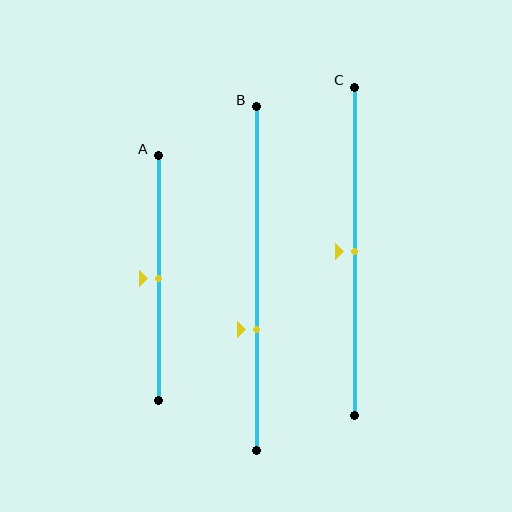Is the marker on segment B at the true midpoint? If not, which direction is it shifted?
No, the marker on segment B is shifted downward by about 15% of the segment length.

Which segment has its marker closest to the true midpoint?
Segment A has its marker closest to the true midpoint.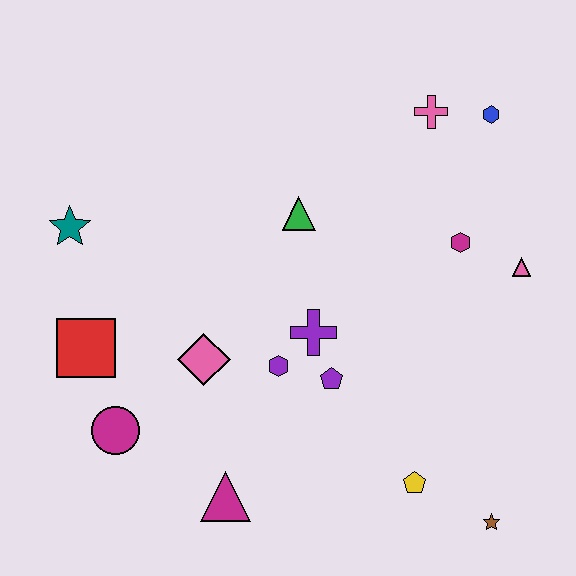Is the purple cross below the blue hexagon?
Yes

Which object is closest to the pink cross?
The blue hexagon is closest to the pink cross.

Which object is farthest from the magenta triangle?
The blue hexagon is farthest from the magenta triangle.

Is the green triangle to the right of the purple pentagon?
No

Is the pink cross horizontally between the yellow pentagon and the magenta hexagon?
Yes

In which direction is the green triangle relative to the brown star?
The green triangle is above the brown star.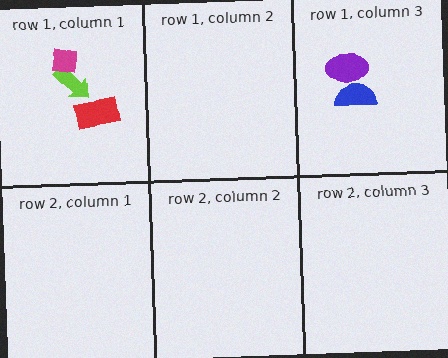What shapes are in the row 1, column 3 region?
The blue semicircle, the purple ellipse.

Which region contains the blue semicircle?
The row 1, column 3 region.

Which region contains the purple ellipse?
The row 1, column 3 region.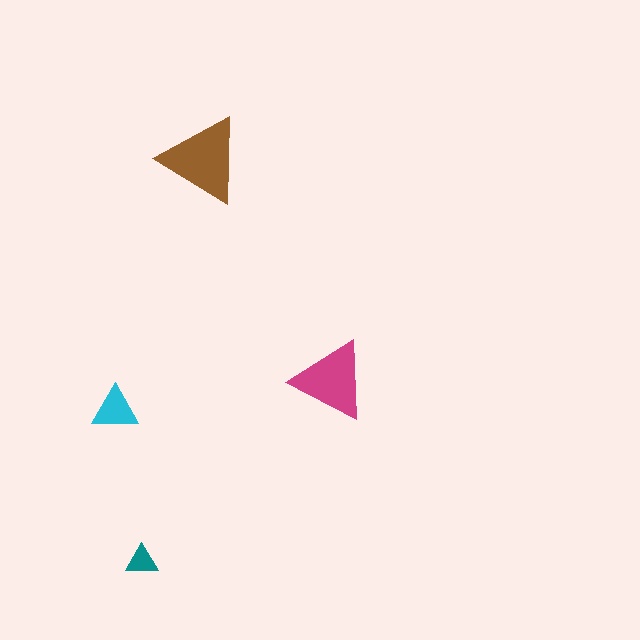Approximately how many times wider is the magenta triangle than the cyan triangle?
About 1.5 times wider.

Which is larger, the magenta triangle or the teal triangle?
The magenta one.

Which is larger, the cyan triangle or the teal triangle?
The cyan one.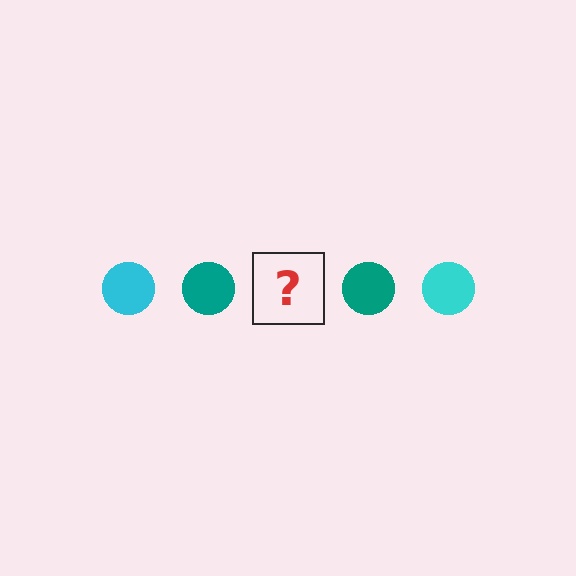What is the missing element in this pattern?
The missing element is a cyan circle.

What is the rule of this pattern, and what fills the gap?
The rule is that the pattern cycles through cyan, teal circles. The gap should be filled with a cyan circle.